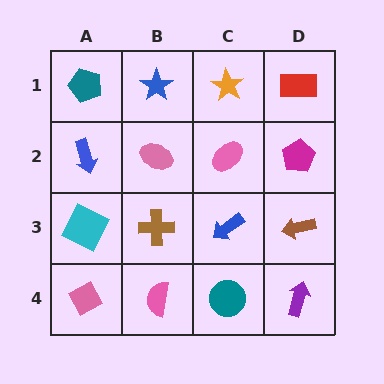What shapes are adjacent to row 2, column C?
An orange star (row 1, column C), a blue arrow (row 3, column C), a pink ellipse (row 2, column B), a magenta pentagon (row 2, column D).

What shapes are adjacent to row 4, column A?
A cyan square (row 3, column A), a pink semicircle (row 4, column B).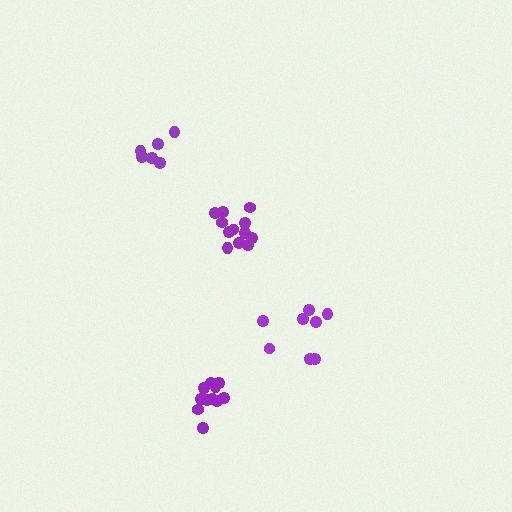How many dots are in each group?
Group 1: 12 dots, Group 2: 11 dots, Group 3: 6 dots, Group 4: 8 dots (37 total).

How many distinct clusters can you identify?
There are 4 distinct clusters.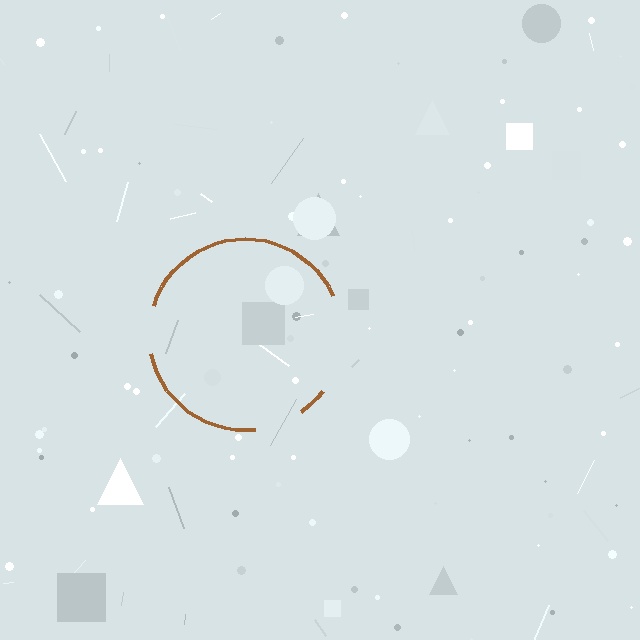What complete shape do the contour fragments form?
The contour fragments form a circle.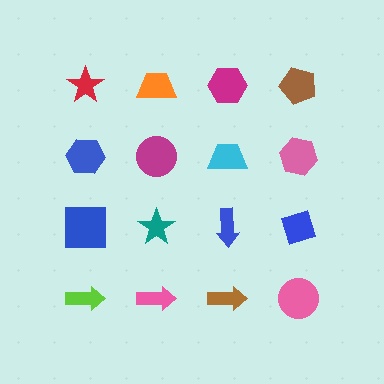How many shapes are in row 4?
4 shapes.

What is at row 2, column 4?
A pink hexagon.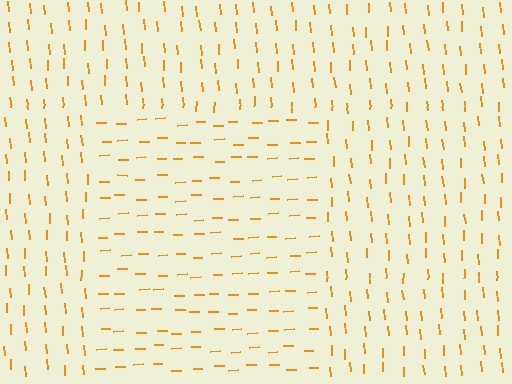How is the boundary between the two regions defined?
The boundary is defined purely by a change in line orientation (approximately 88 degrees difference). All lines are the same color and thickness.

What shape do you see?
I see a rectangle.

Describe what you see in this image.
The image is filled with small orange line segments. A rectangle region in the image has lines oriented differently from the surrounding lines, creating a visible texture boundary.